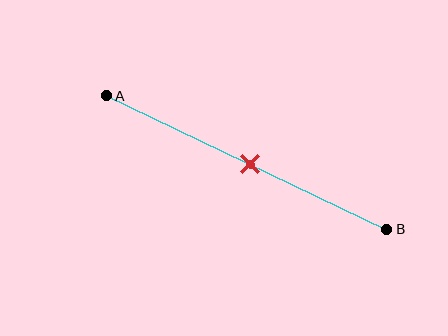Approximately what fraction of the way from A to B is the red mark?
The red mark is approximately 50% of the way from A to B.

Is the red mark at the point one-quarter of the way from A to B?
No, the mark is at about 50% from A, not at the 25% one-quarter point.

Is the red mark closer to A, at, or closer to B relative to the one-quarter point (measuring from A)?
The red mark is closer to point B than the one-quarter point of segment AB.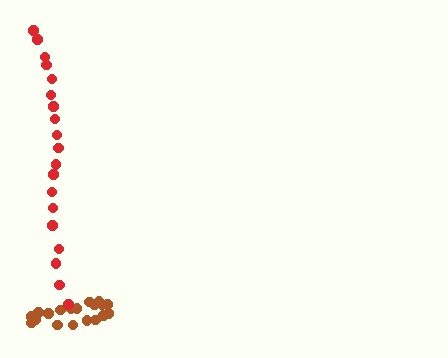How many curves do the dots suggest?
There are 2 distinct paths.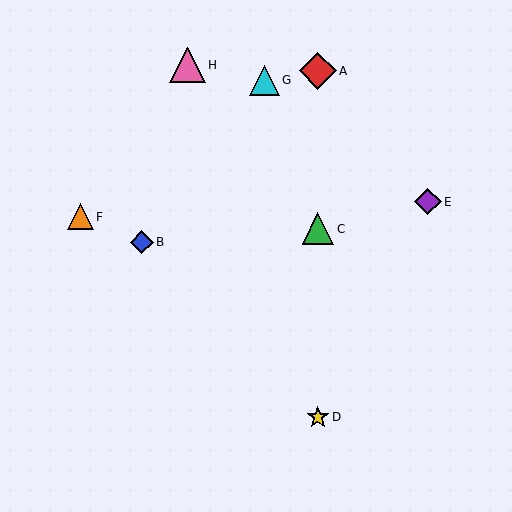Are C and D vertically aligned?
Yes, both are at x≈318.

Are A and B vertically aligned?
No, A is at x≈318 and B is at x≈142.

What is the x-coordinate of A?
Object A is at x≈318.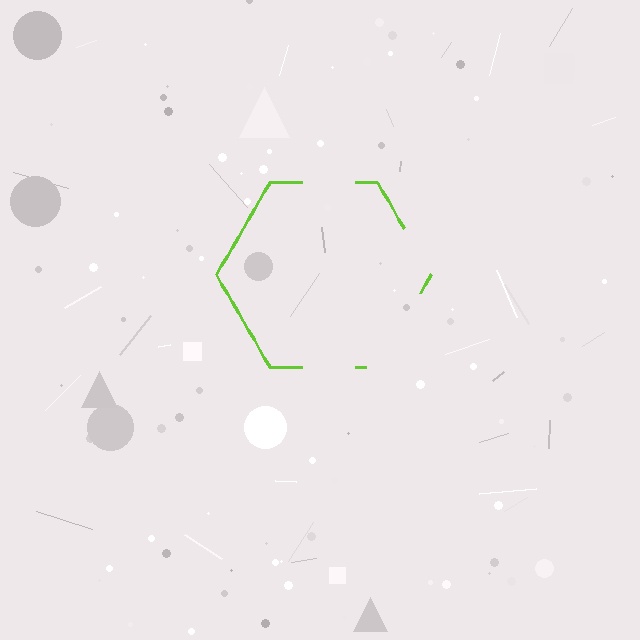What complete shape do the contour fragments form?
The contour fragments form a hexagon.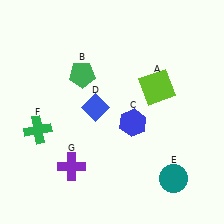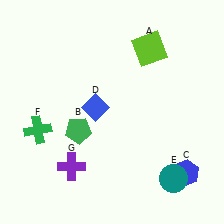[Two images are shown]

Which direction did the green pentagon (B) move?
The green pentagon (B) moved down.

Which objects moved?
The objects that moved are: the lime square (A), the green pentagon (B), the blue hexagon (C).